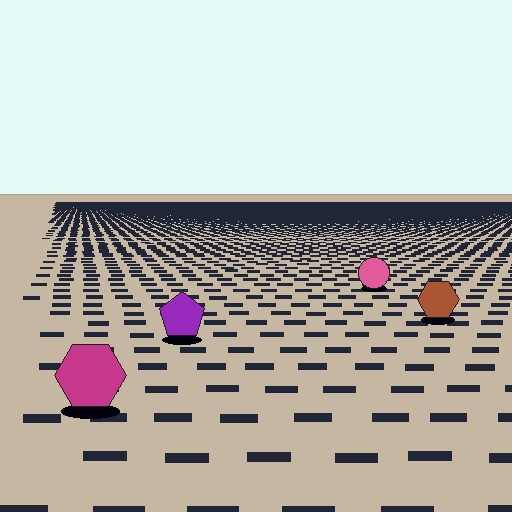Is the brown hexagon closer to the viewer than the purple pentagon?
No. The purple pentagon is closer — you can tell from the texture gradient: the ground texture is coarser near it.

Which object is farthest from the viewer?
The pink circle is farthest from the viewer. It appears smaller and the ground texture around it is denser.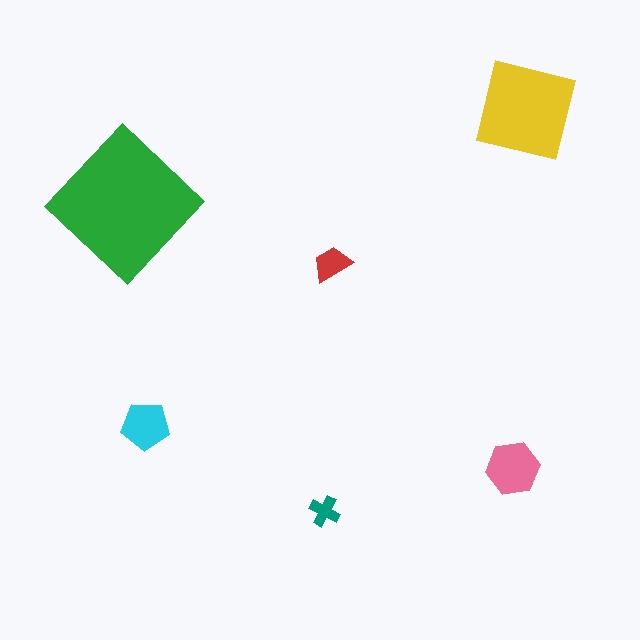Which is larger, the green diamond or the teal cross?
The green diamond.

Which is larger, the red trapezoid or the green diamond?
The green diamond.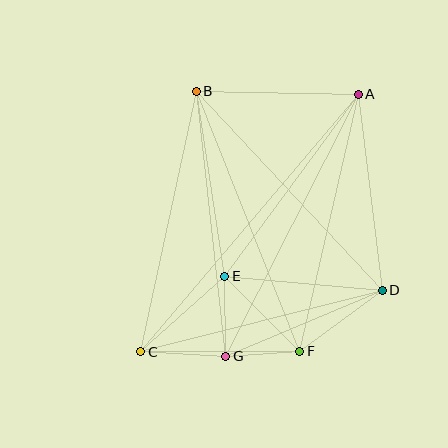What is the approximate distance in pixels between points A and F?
The distance between A and F is approximately 263 pixels.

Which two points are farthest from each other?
Points A and C are farthest from each other.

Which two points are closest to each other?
Points F and G are closest to each other.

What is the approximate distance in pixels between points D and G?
The distance between D and G is approximately 170 pixels.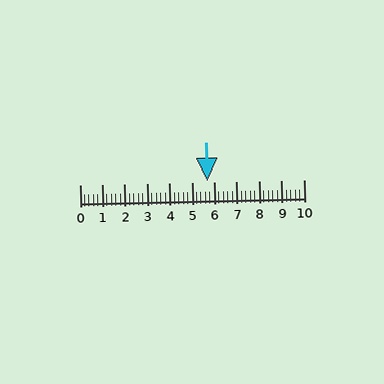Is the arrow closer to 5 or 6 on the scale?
The arrow is closer to 6.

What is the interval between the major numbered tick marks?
The major tick marks are spaced 1 units apart.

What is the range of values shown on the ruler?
The ruler shows values from 0 to 10.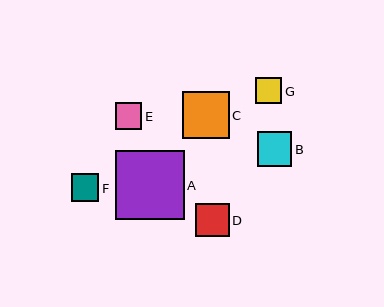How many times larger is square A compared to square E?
Square A is approximately 2.6 times the size of square E.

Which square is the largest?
Square A is the largest with a size of approximately 69 pixels.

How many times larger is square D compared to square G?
Square D is approximately 1.3 times the size of square G.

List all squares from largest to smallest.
From largest to smallest: A, C, B, D, F, E, G.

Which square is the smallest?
Square G is the smallest with a size of approximately 26 pixels.